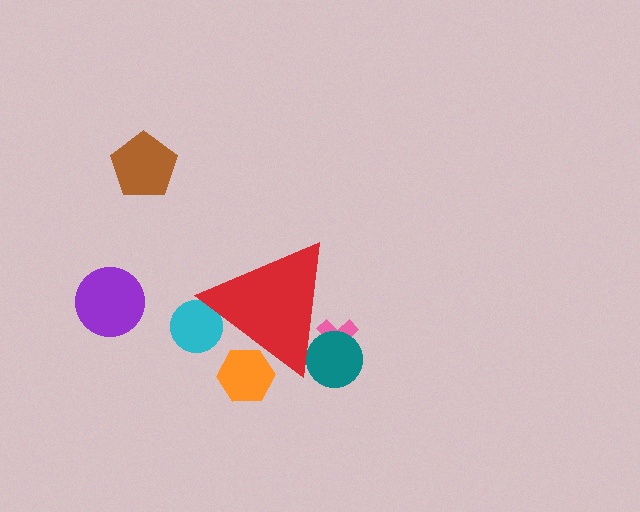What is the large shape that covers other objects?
A red triangle.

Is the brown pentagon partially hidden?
No, the brown pentagon is fully visible.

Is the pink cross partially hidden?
Yes, the pink cross is partially hidden behind the red triangle.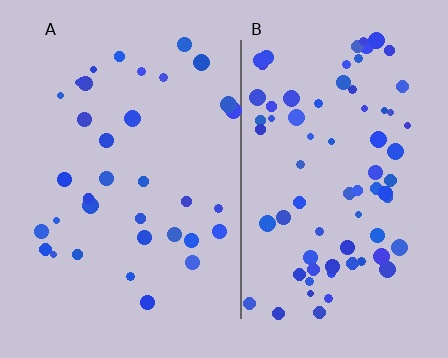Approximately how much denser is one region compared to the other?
Approximately 2.1× — region B over region A.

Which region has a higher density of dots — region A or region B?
B (the right).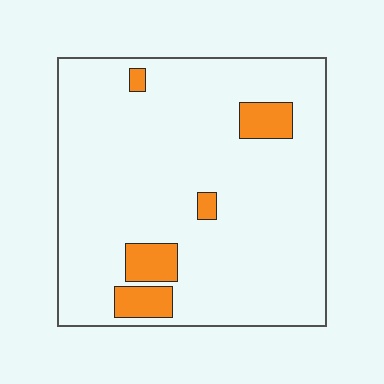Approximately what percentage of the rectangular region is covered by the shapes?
Approximately 10%.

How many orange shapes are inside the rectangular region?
5.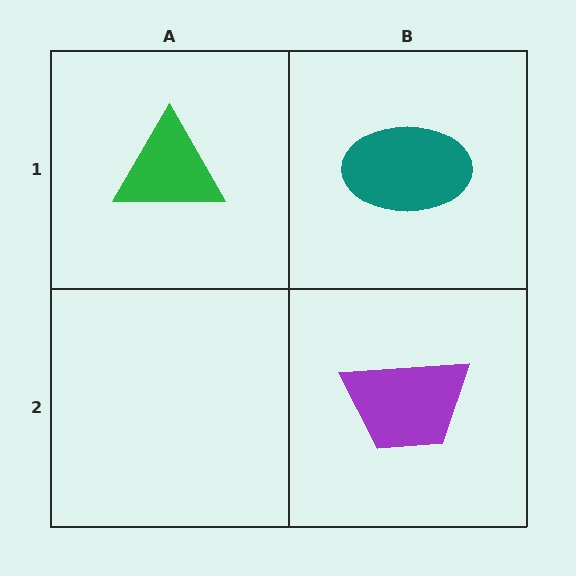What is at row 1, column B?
A teal ellipse.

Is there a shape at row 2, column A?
No, that cell is empty.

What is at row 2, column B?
A purple trapezoid.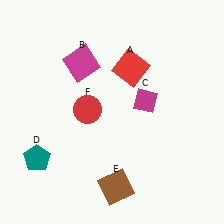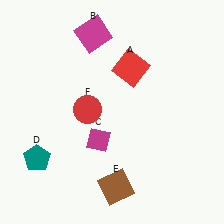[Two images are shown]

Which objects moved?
The objects that moved are: the magenta square (B), the magenta diamond (C).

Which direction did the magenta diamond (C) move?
The magenta diamond (C) moved left.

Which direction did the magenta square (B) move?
The magenta square (B) moved up.